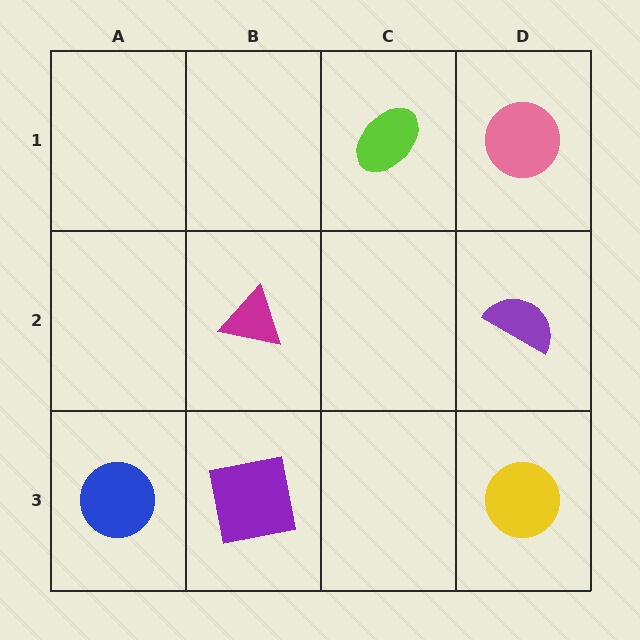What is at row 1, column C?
A lime ellipse.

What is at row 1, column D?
A pink circle.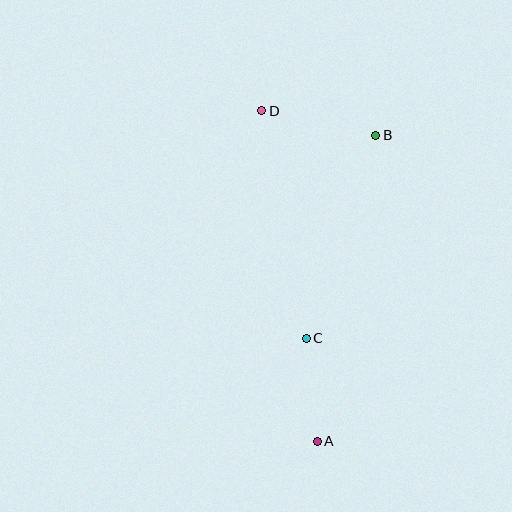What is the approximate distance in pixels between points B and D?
The distance between B and D is approximately 116 pixels.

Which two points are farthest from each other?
Points A and D are farthest from each other.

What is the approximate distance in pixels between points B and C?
The distance between B and C is approximately 215 pixels.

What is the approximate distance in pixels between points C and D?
The distance between C and D is approximately 232 pixels.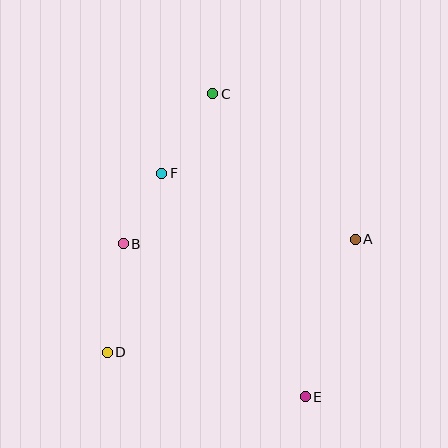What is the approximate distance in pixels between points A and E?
The distance between A and E is approximately 165 pixels.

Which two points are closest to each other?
Points B and F are closest to each other.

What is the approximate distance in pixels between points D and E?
The distance between D and E is approximately 203 pixels.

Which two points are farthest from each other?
Points C and E are farthest from each other.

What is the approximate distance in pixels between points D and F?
The distance between D and F is approximately 187 pixels.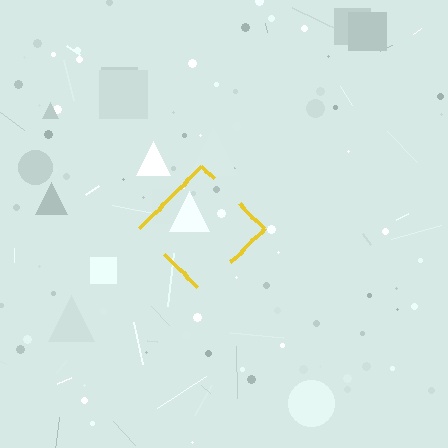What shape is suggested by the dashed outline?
The dashed outline suggests a diamond.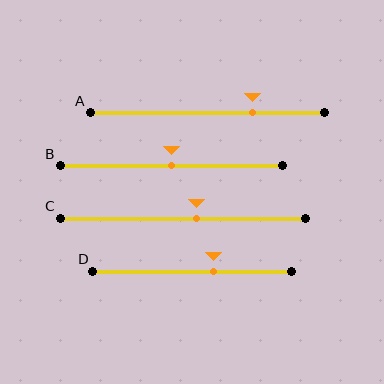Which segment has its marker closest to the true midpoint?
Segment B has its marker closest to the true midpoint.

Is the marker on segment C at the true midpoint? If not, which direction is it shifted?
No, the marker on segment C is shifted to the right by about 5% of the segment length.